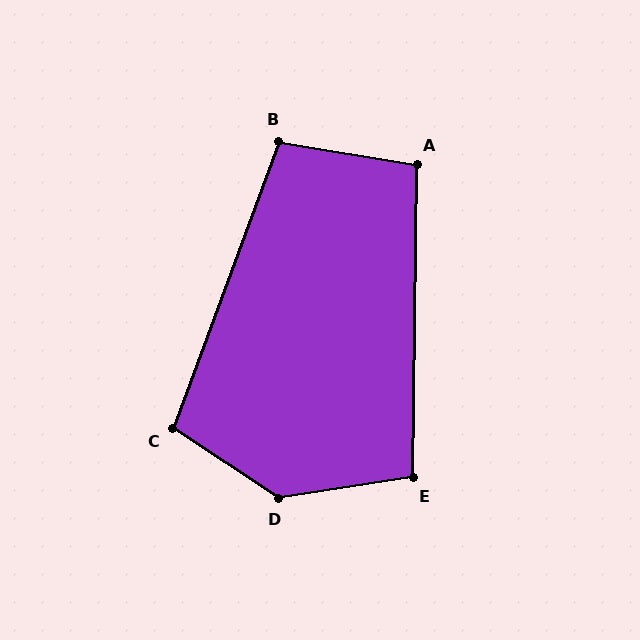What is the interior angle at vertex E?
Approximately 100 degrees (obtuse).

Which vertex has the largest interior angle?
D, at approximately 138 degrees.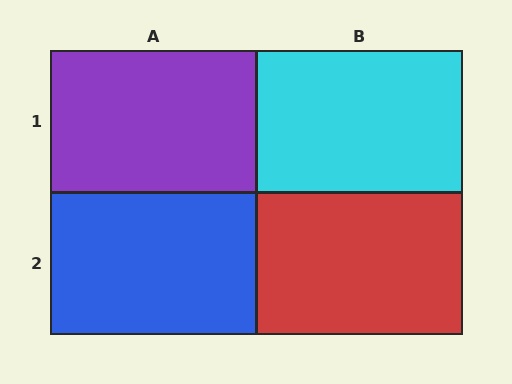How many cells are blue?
1 cell is blue.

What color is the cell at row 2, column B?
Red.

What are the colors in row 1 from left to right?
Purple, cyan.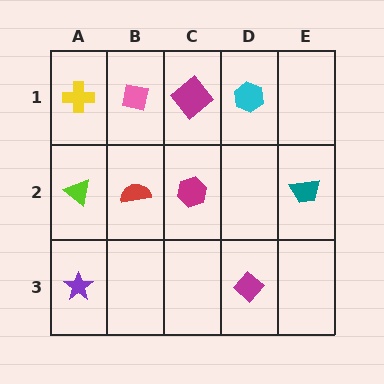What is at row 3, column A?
A purple star.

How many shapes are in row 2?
4 shapes.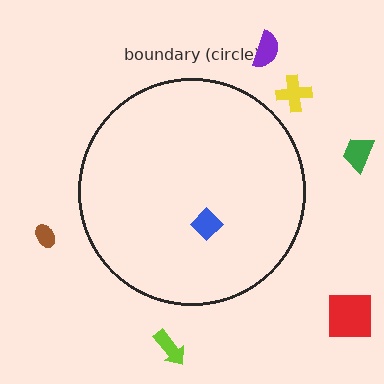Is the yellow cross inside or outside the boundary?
Outside.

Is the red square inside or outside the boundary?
Outside.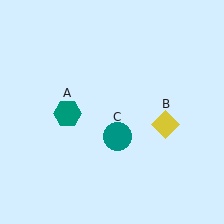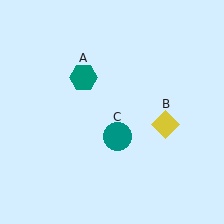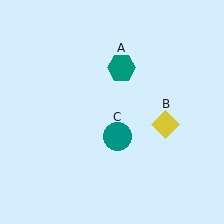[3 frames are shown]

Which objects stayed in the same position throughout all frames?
Yellow diamond (object B) and teal circle (object C) remained stationary.